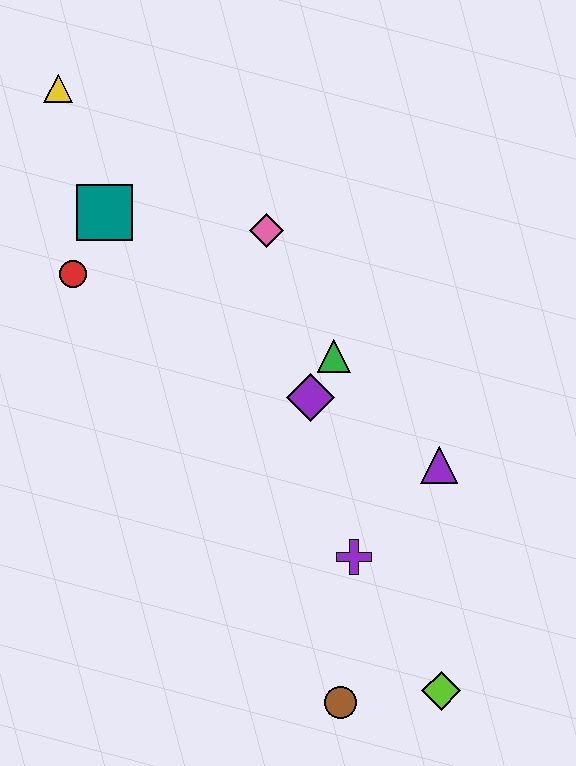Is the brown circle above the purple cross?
No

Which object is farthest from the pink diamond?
The lime diamond is farthest from the pink diamond.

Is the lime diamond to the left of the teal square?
No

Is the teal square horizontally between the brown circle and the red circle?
Yes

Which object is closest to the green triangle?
The purple diamond is closest to the green triangle.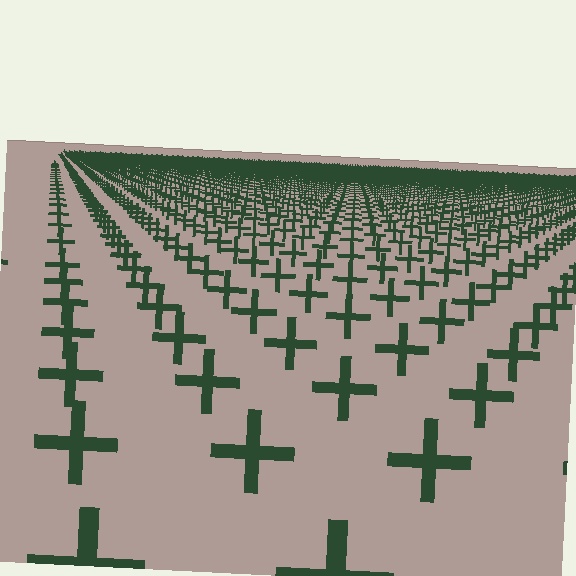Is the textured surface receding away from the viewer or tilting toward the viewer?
The surface is receding away from the viewer. Texture elements get smaller and denser toward the top.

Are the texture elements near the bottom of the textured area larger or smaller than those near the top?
Larger. Near the bottom, elements are closer to the viewer and appear at a bigger on-screen size.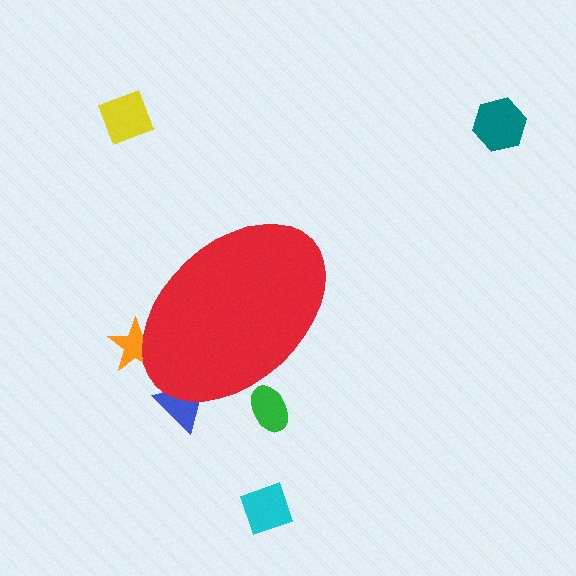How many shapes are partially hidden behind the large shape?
3 shapes are partially hidden.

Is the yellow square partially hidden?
No, the yellow square is fully visible.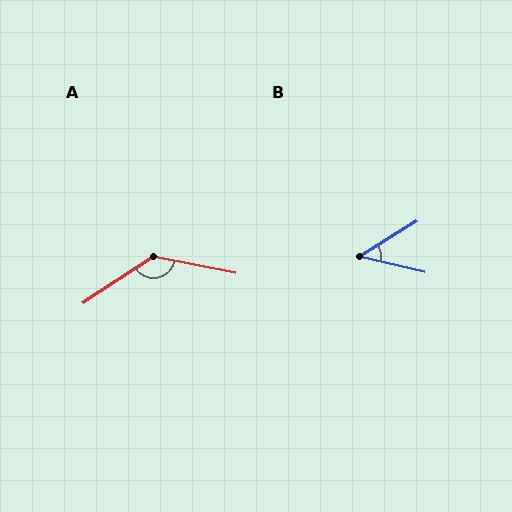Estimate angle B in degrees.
Approximately 45 degrees.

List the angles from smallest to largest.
B (45°), A (135°).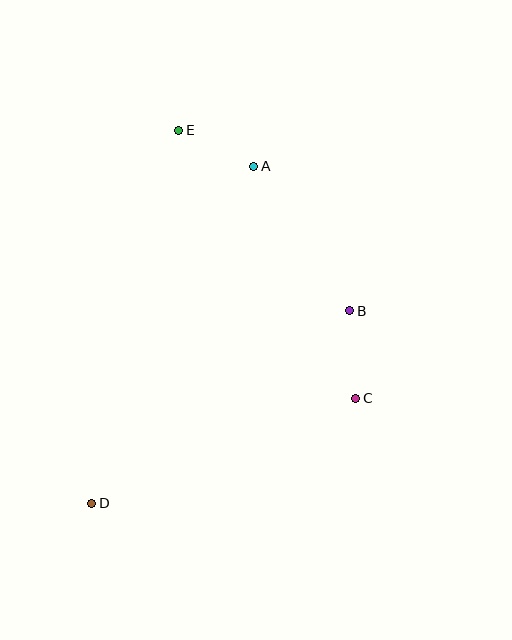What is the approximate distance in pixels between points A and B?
The distance between A and B is approximately 174 pixels.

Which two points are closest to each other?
Points A and E are closest to each other.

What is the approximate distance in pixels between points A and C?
The distance between A and C is approximately 253 pixels.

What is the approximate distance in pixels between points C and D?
The distance between C and D is approximately 284 pixels.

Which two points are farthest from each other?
Points D and E are farthest from each other.